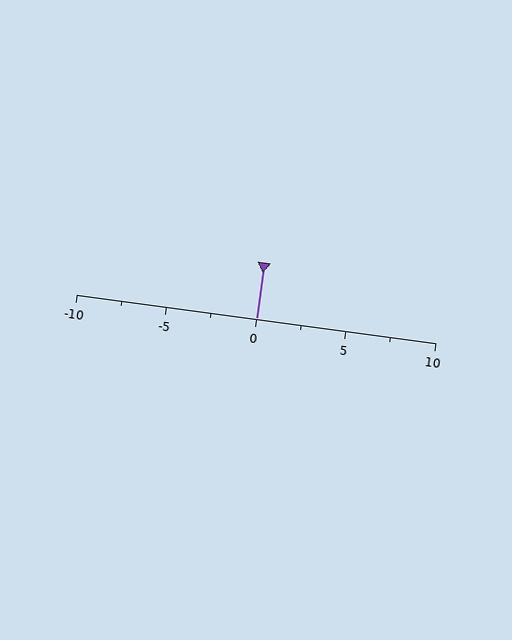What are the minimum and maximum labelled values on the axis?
The axis runs from -10 to 10.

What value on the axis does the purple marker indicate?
The marker indicates approximately 0.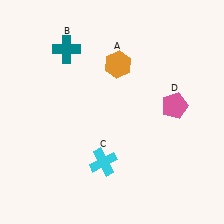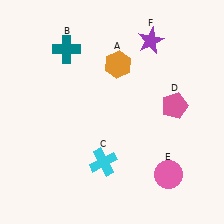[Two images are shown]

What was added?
A pink circle (E), a purple star (F) were added in Image 2.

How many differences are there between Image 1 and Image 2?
There are 2 differences between the two images.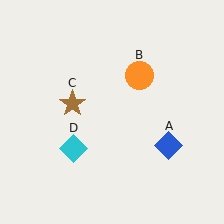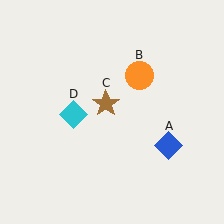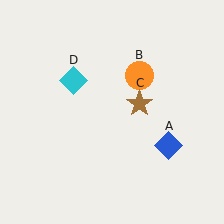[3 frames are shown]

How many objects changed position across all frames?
2 objects changed position: brown star (object C), cyan diamond (object D).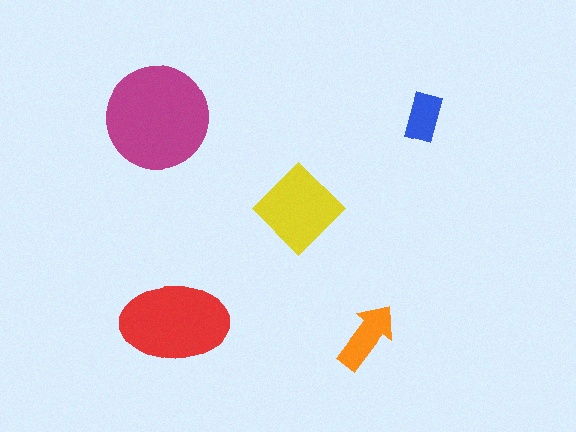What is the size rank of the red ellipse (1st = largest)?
2nd.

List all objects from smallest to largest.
The blue rectangle, the orange arrow, the yellow diamond, the red ellipse, the magenta circle.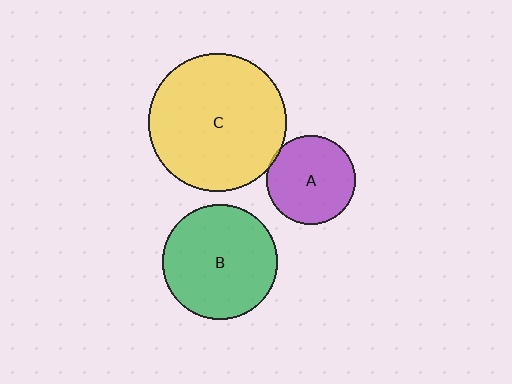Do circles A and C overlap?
Yes.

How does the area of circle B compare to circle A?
Approximately 1.7 times.